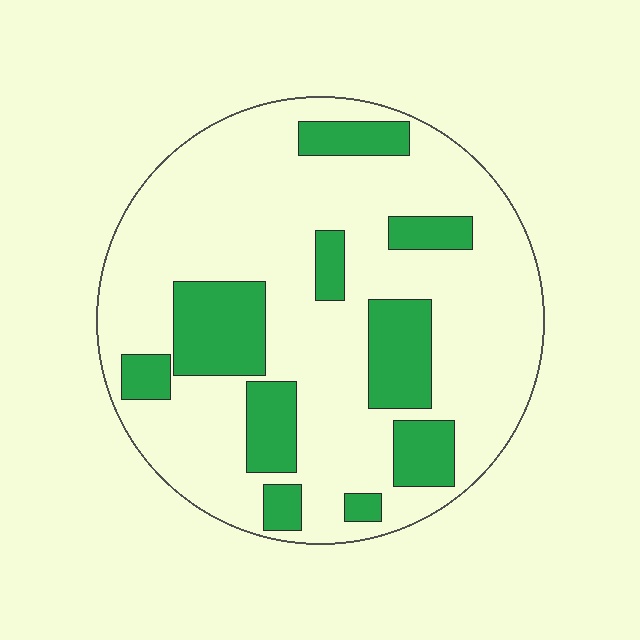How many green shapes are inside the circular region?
10.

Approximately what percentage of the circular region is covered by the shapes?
Approximately 25%.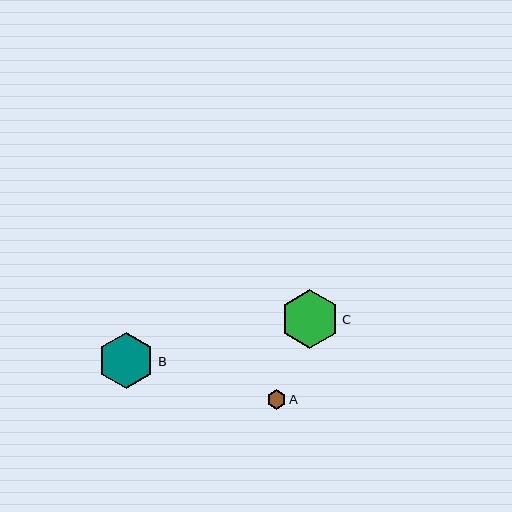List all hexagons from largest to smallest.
From largest to smallest: C, B, A.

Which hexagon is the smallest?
Hexagon A is the smallest with a size of approximately 19 pixels.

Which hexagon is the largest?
Hexagon C is the largest with a size of approximately 59 pixels.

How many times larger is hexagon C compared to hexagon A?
Hexagon C is approximately 3.1 times the size of hexagon A.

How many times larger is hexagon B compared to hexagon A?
Hexagon B is approximately 2.9 times the size of hexagon A.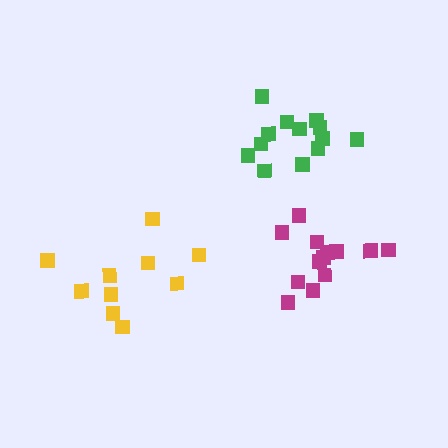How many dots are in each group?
Group 1: 10 dots, Group 2: 13 dots, Group 3: 13 dots (36 total).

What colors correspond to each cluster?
The clusters are colored: yellow, green, magenta.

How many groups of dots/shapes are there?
There are 3 groups.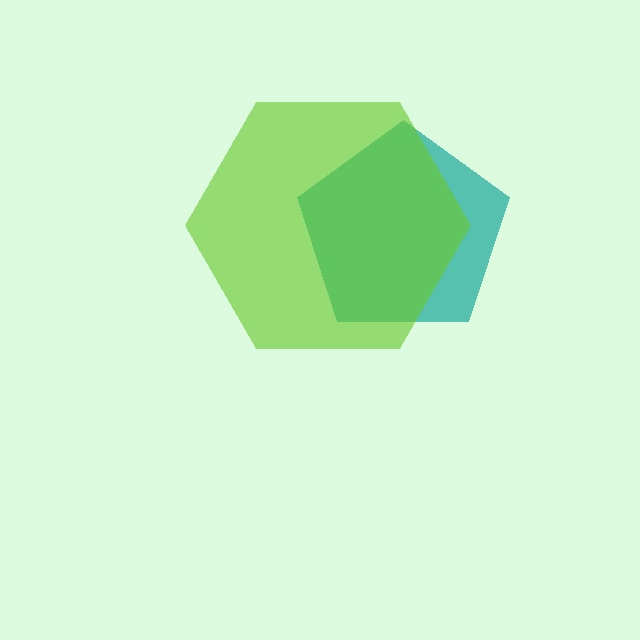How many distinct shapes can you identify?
There are 2 distinct shapes: a teal pentagon, a lime hexagon.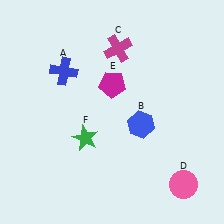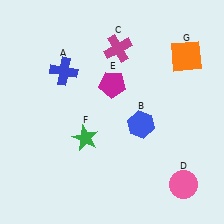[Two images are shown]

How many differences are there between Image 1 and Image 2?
There is 1 difference between the two images.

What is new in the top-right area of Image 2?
An orange square (G) was added in the top-right area of Image 2.